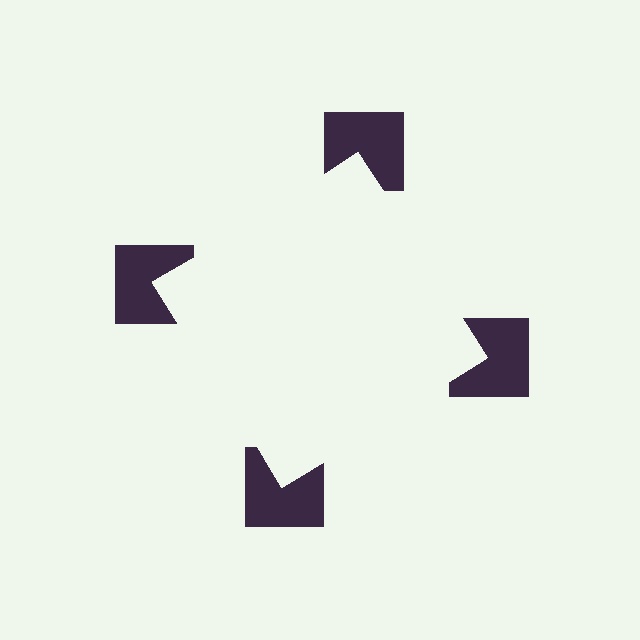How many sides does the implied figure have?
4 sides.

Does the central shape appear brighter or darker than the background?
It typically appears slightly brighter than the background, even though no actual brightness change is drawn.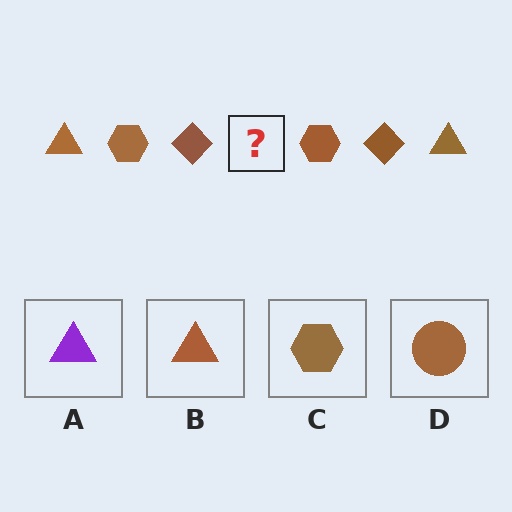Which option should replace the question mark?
Option B.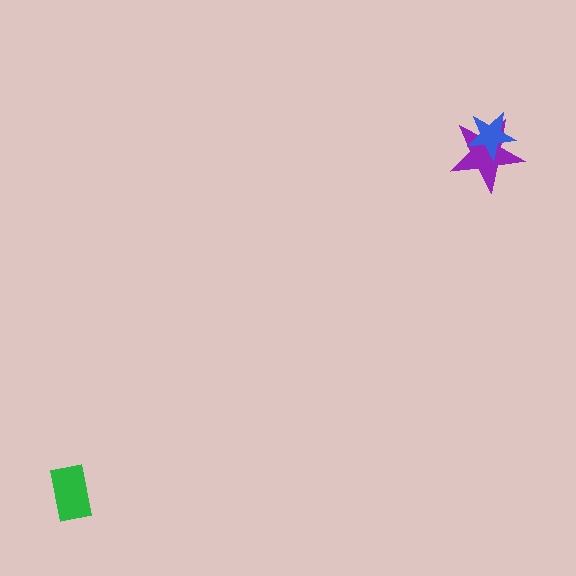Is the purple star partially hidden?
Yes, it is partially covered by another shape.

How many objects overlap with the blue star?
1 object overlaps with the blue star.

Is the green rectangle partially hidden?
No, no other shape covers it.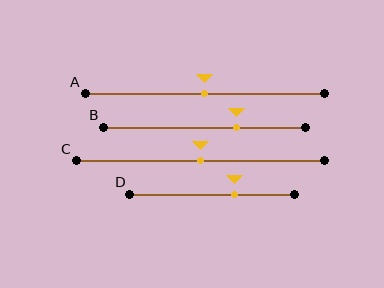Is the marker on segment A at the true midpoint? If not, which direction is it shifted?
Yes, the marker on segment A is at the true midpoint.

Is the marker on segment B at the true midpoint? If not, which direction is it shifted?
No, the marker on segment B is shifted to the right by about 16% of the segment length.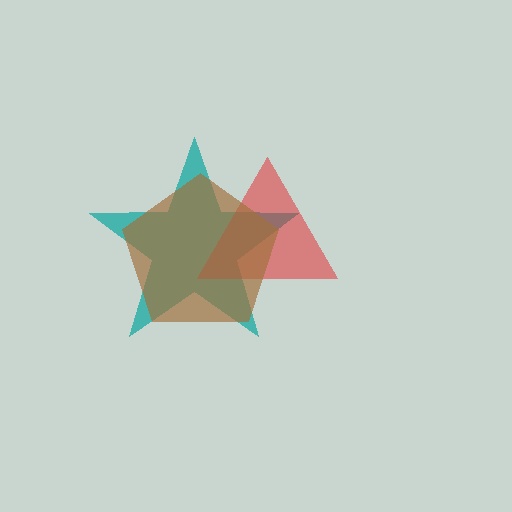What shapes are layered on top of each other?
The layered shapes are: a teal star, a red triangle, a brown pentagon.